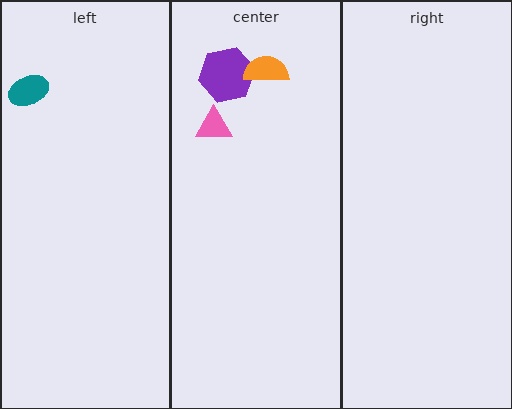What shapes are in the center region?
The pink triangle, the purple hexagon, the orange semicircle.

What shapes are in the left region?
The teal ellipse.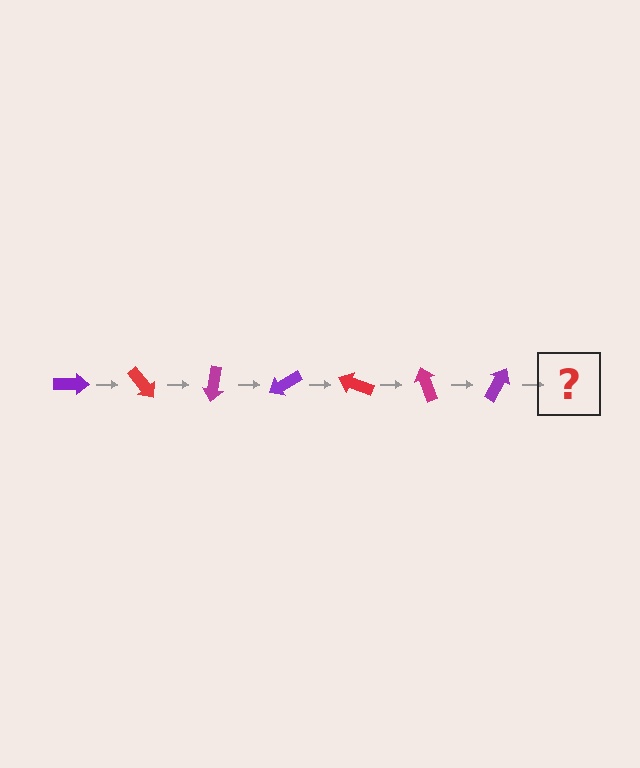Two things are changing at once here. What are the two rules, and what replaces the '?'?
The two rules are that it rotates 50 degrees each step and the color cycles through purple, red, and magenta. The '?' should be a red arrow, rotated 350 degrees from the start.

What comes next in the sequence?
The next element should be a red arrow, rotated 350 degrees from the start.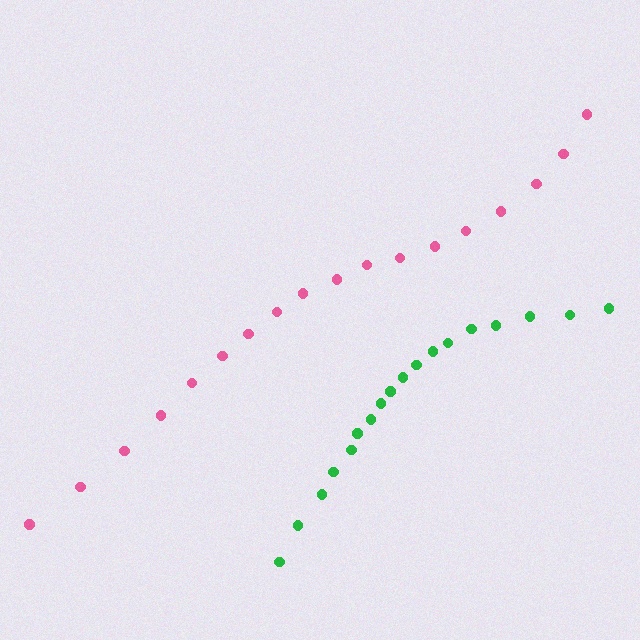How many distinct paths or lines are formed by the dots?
There are 2 distinct paths.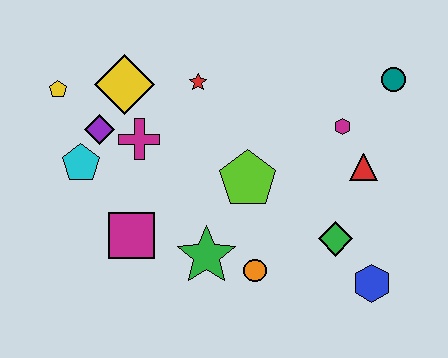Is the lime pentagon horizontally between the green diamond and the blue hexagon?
No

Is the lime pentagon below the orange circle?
No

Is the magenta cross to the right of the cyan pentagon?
Yes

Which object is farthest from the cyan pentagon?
The teal circle is farthest from the cyan pentagon.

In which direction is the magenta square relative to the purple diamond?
The magenta square is below the purple diamond.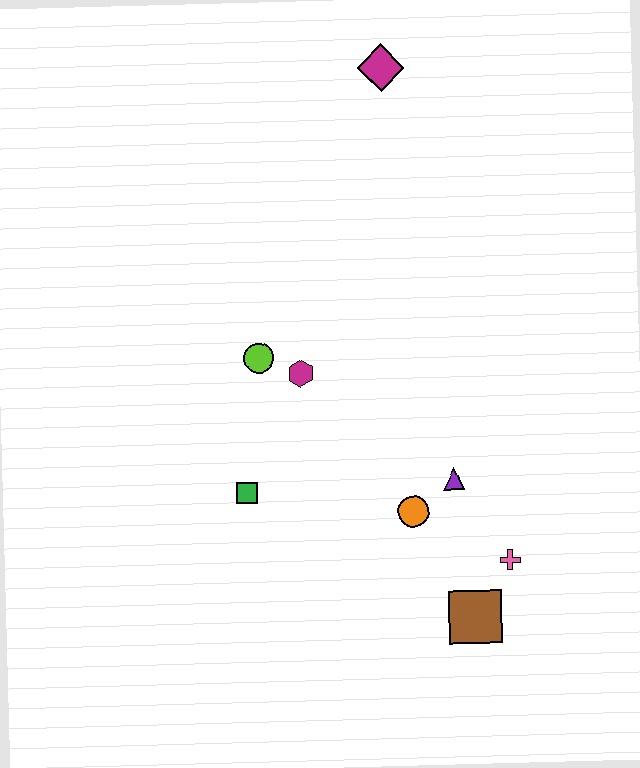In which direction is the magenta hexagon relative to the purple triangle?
The magenta hexagon is to the left of the purple triangle.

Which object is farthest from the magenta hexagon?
The magenta diamond is farthest from the magenta hexagon.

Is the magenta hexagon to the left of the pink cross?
Yes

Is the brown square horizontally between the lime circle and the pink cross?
Yes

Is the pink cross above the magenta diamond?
No